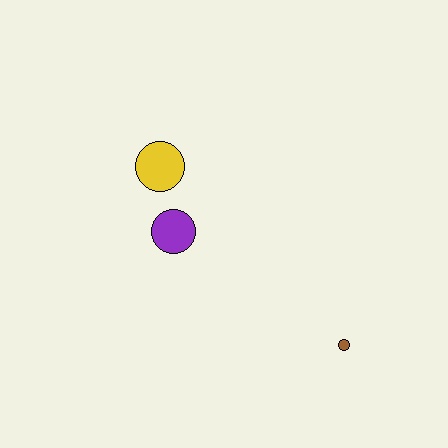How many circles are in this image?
There are 3 circles.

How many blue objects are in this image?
There are no blue objects.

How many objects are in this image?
There are 3 objects.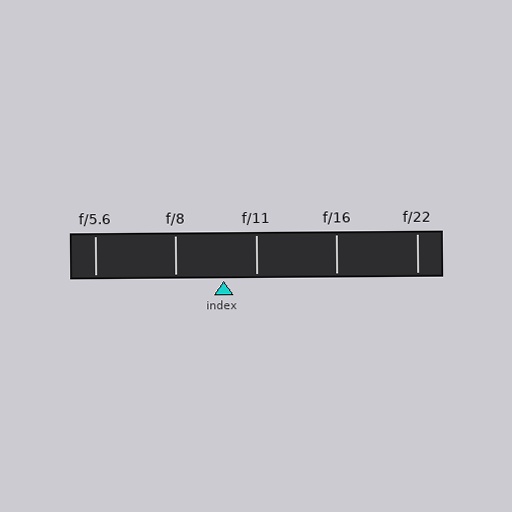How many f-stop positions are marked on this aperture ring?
There are 5 f-stop positions marked.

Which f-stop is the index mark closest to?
The index mark is closest to f/11.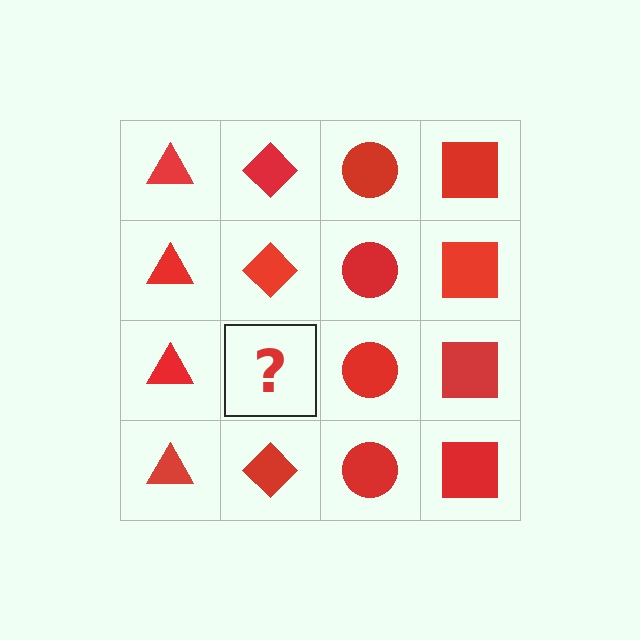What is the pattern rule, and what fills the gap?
The rule is that each column has a consistent shape. The gap should be filled with a red diamond.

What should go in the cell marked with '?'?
The missing cell should contain a red diamond.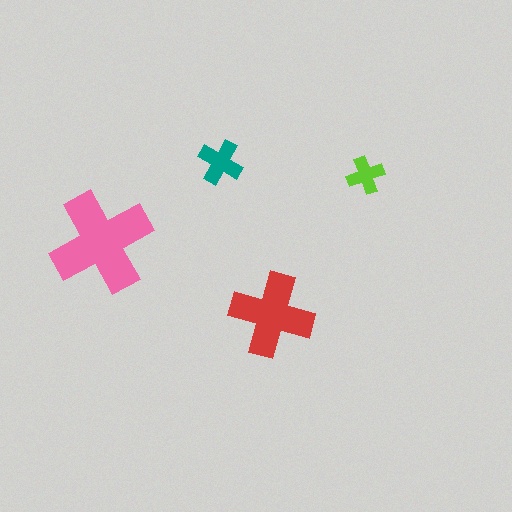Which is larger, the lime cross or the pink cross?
The pink one.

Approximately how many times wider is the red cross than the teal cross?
About 2 times wider.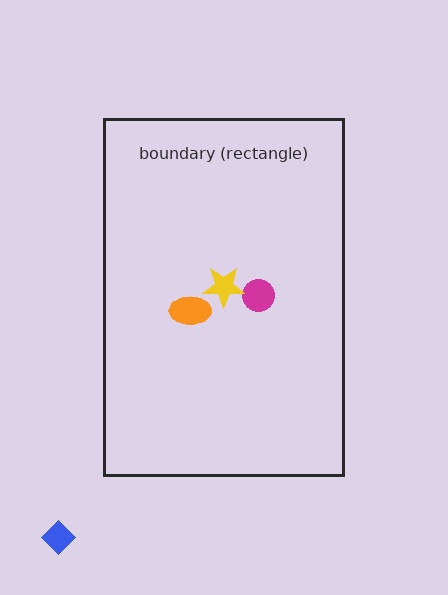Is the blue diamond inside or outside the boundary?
Outside.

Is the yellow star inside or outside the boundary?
Inside.